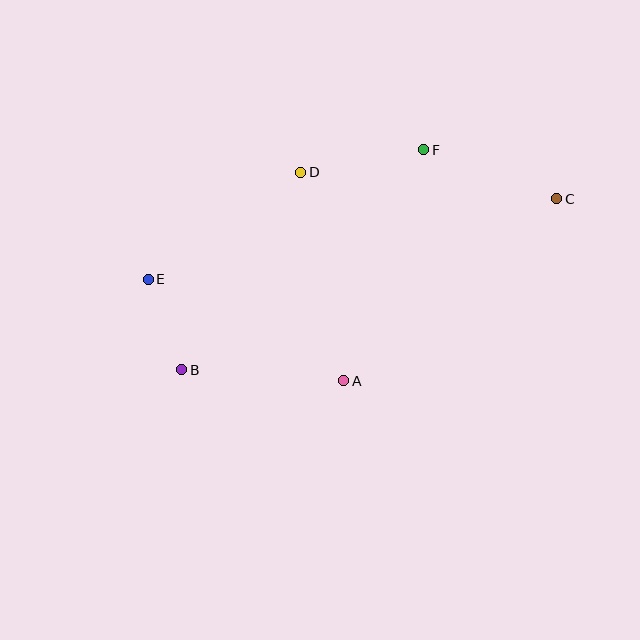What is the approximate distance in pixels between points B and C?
The distance between B and C is approximately 412 pixels.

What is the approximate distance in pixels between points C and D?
The distance between C and D is approximately 257 pixels.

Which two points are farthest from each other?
Points C and E are farthest from each other.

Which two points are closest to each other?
Points B and E are closest to each other.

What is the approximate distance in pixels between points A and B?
The distance between A and B is approximately 163 pixels.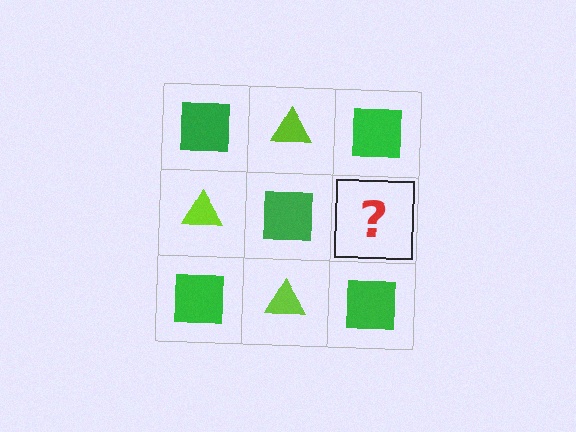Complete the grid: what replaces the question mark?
The question mark should be replaced with a lime triangle.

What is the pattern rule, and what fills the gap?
The rule is that it alternates green square and lime triangle in a checkerboard pattern. The gap should be filled with a lime triangle.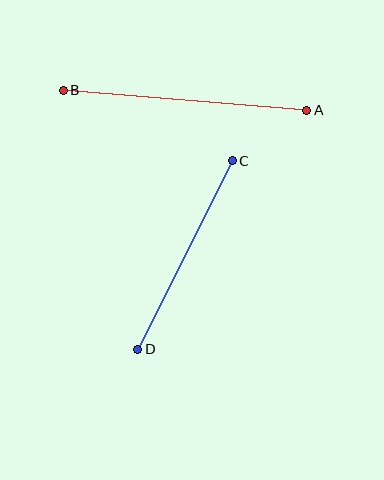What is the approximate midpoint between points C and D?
The midpoint is at approximately (185, 255) pixels.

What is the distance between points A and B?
The distance is approximately 244 pixels.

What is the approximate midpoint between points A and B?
The midpoint is at approximately (185, 100) pixels.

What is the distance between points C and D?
The distance is approximately 211 pixels.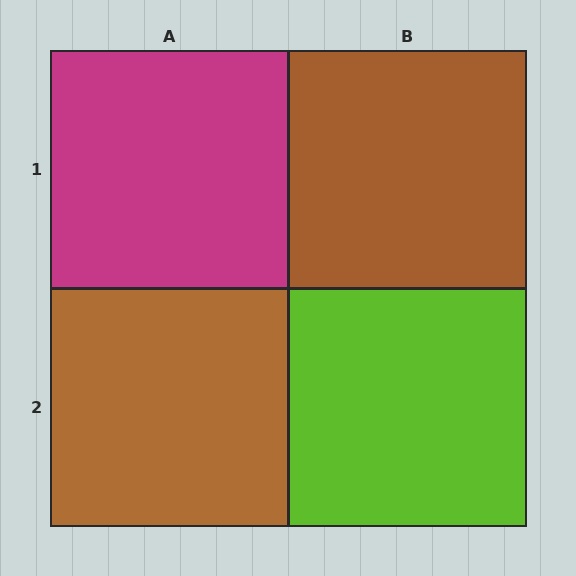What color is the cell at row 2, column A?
Brown.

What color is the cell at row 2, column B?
Lime.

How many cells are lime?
1 cell is lime.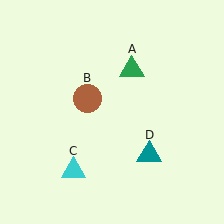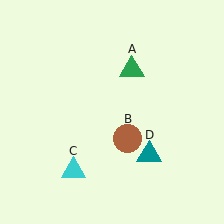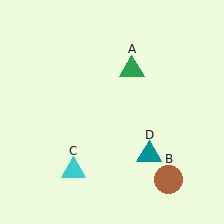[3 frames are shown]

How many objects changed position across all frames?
1 object changed position: brown circle (object B).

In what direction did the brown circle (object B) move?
The brown circle (object B) moved down and to the right.